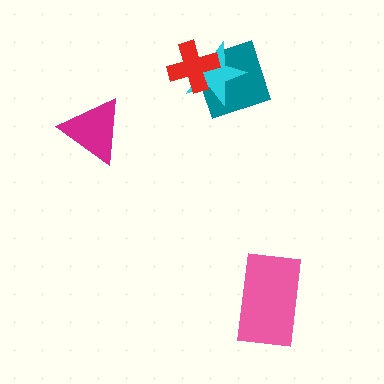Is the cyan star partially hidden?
Yes, it is partially covered by another shape.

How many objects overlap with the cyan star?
2 objects overlap with the cyan star.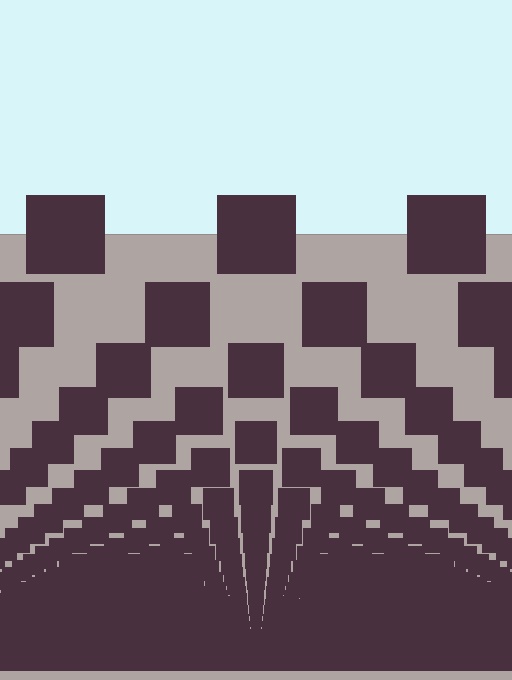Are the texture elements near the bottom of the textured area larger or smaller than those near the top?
Smaller. The gradient is inverted — elements near the bottom are smaller and denser.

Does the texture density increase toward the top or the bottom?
Density increases toward the bottom.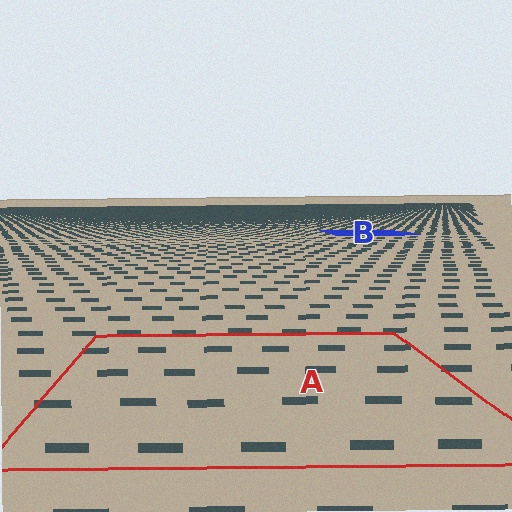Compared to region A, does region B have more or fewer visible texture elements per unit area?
Region B has more texture elements per unit area — they are packed more densely because it is farther away.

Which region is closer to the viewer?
Region A is closer. The texture elements there are larger and more spread out.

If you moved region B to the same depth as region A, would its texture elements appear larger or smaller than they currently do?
They would appear larger. At a closer depth, the same texture elements are projected at a bigger on-screen size.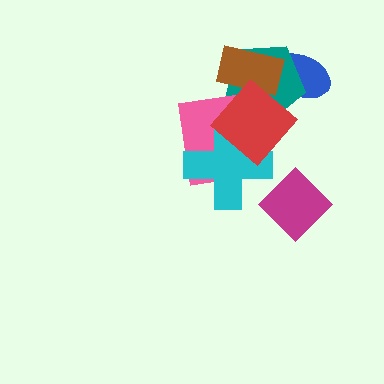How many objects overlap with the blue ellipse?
3 objects overlap with the blue ellipse.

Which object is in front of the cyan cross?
The red diamond is in front of the cyan cross.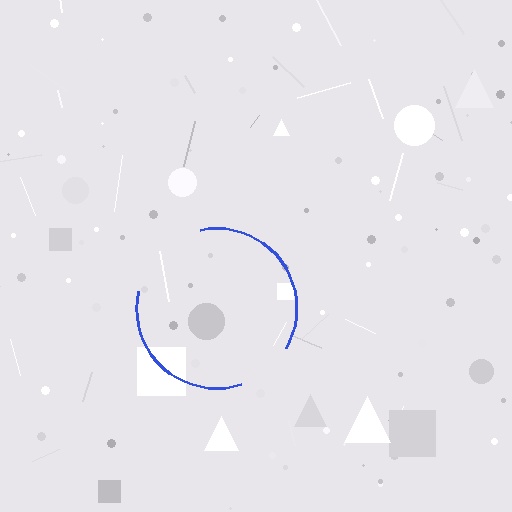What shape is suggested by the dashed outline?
The dashed outline suggests a circle.